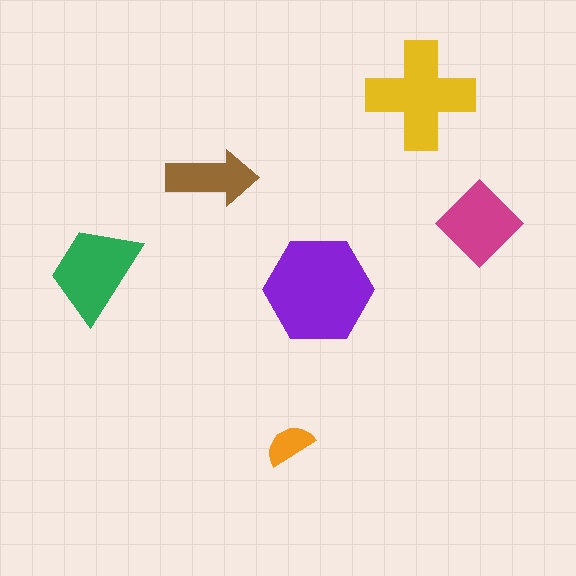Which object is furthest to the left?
The green trapezoid is leftmost.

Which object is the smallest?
The orange semicircle.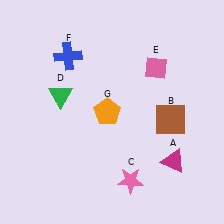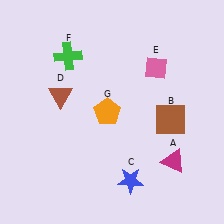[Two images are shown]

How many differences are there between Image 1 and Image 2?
There are 3 differences between the two images.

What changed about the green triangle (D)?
In Image 1, D is green. In Image 2, it changed to brown.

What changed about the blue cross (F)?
In Image 1, F is blue. In Image 2, it changed to green.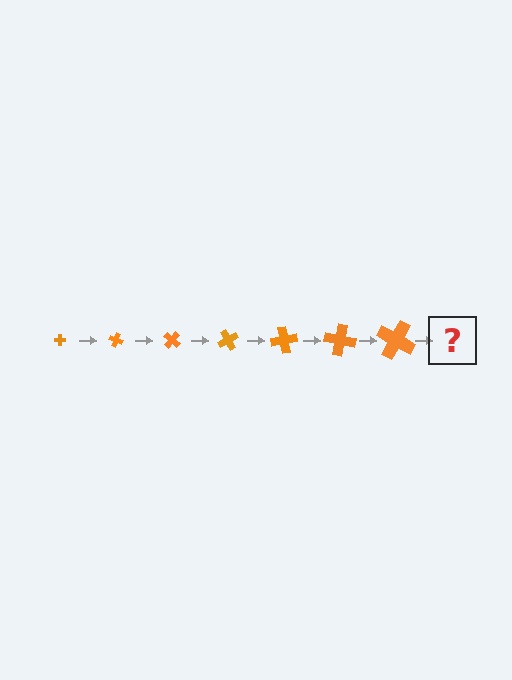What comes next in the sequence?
The next element should be a cross, larger than the previous one and rotated 140 degrees from the start.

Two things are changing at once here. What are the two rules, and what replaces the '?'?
The two rules are that the cross grows larger each step and it rotates 20 degrees each step. The '?' should be a cross, larger than the previous one and rotated 140 degrees from the start.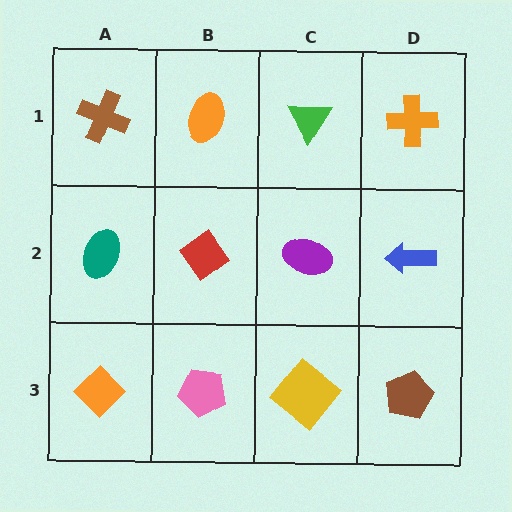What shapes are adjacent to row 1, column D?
A blue arrow (row 2, column D), a green triangle (row 1, column C).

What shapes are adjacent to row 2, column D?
An orange cross (row 1, column D), a brown pentagon (row 3, column D), a purple ellipse (row 2, column C).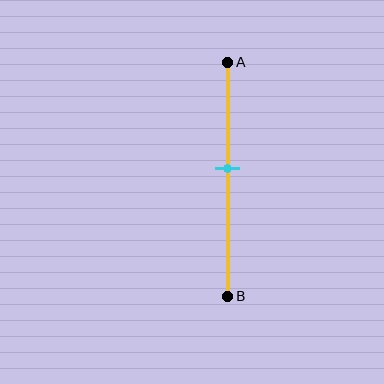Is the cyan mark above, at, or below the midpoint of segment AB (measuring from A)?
The cyan mark is above the midpoint of segment AB.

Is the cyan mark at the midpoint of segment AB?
No, the mark is at about 45% from A, not at the 50% midpoint.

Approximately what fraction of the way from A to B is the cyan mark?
The cyan mark is approximately 45% of the way from A to B.